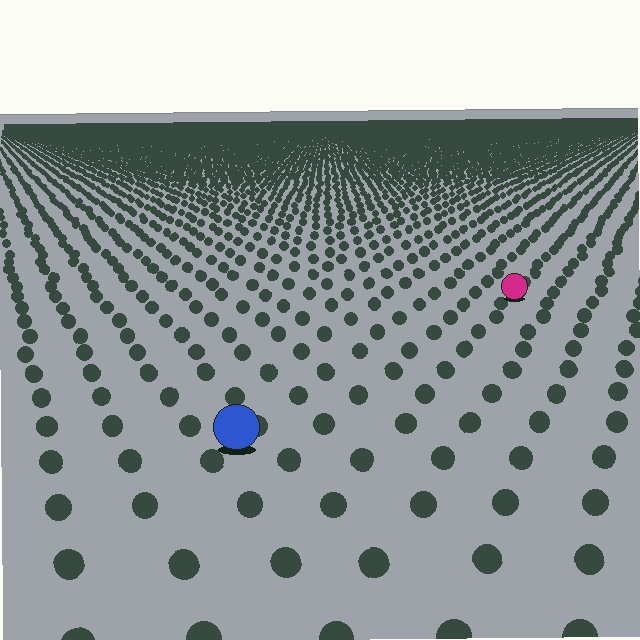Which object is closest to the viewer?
The blue circle is closest. The texture marks near it are larger and more spread out.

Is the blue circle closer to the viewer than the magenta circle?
Yes. The blue circle is closer — you can tell from the texture gradient: the ground texture is coarser near it.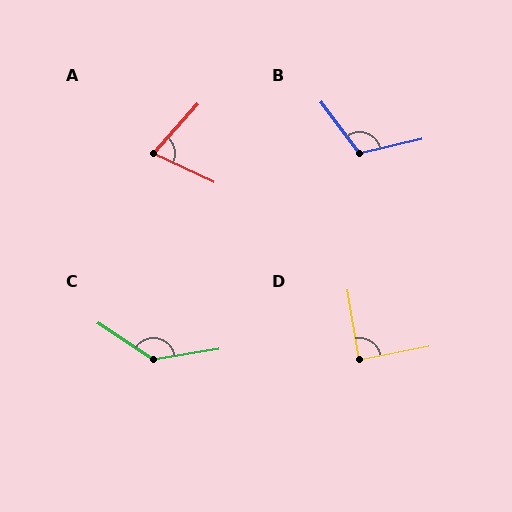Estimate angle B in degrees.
Approximately 113 degrees.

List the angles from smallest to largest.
A (73°), D (88°), B (113°), C (137°).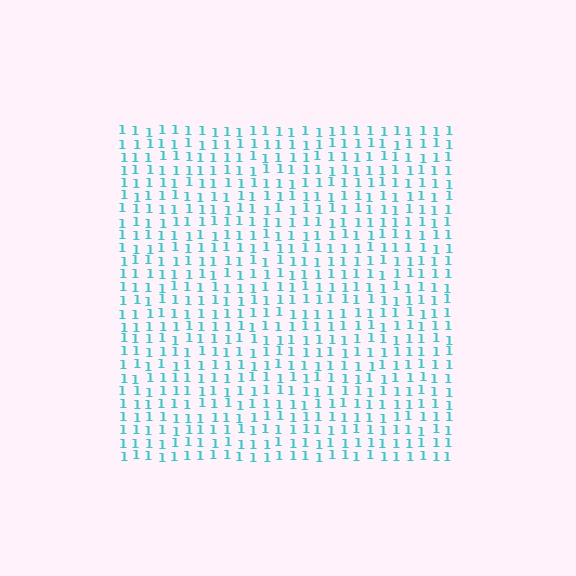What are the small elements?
The small elements are digit 1's.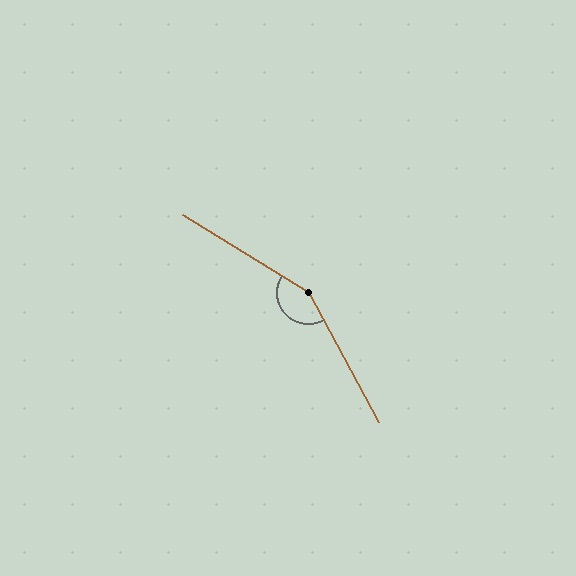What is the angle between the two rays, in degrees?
Approximately 150 degrees.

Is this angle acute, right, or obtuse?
It is obtuse.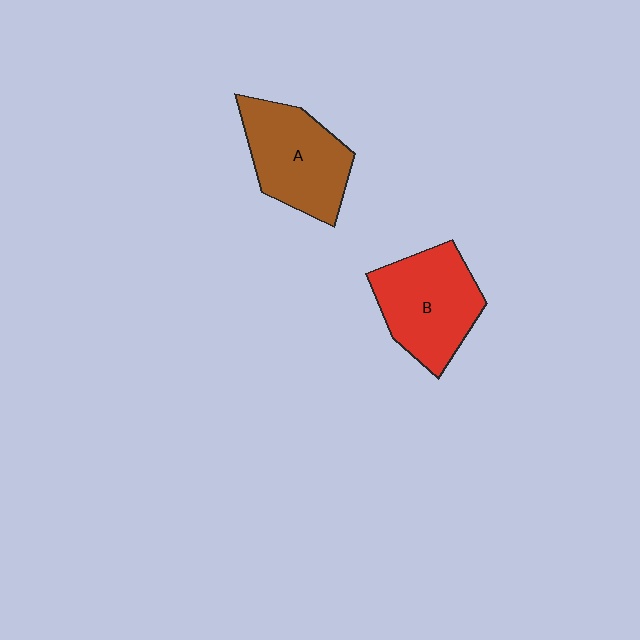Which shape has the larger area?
Shape B (red).